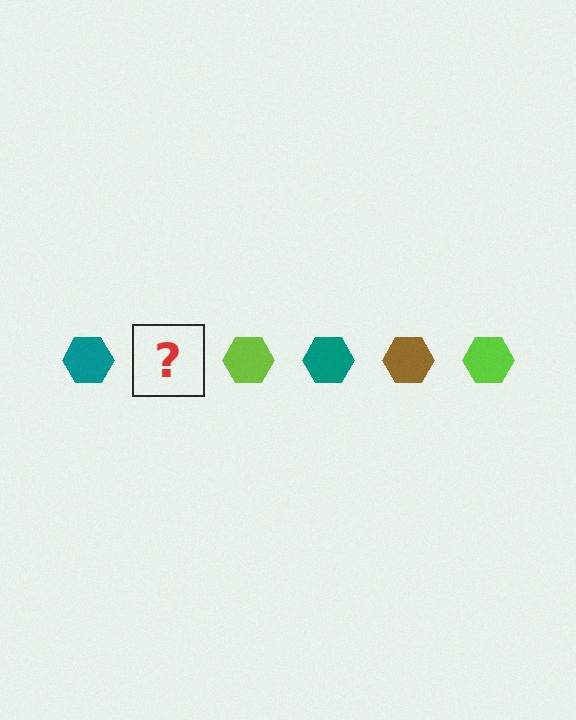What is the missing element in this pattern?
The missing element is a brown hexagon.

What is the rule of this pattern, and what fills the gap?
The rule is that the pattern cycles through teal, brown, lime hexagons. The gap should be filled with a brown hexagon.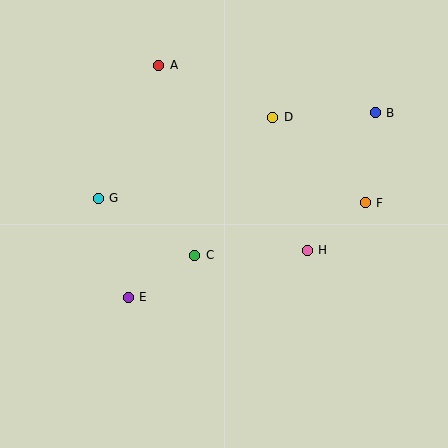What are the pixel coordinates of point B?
Point B is at (375, 113).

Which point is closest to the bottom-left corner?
Point E is closest to the bottom-left corner.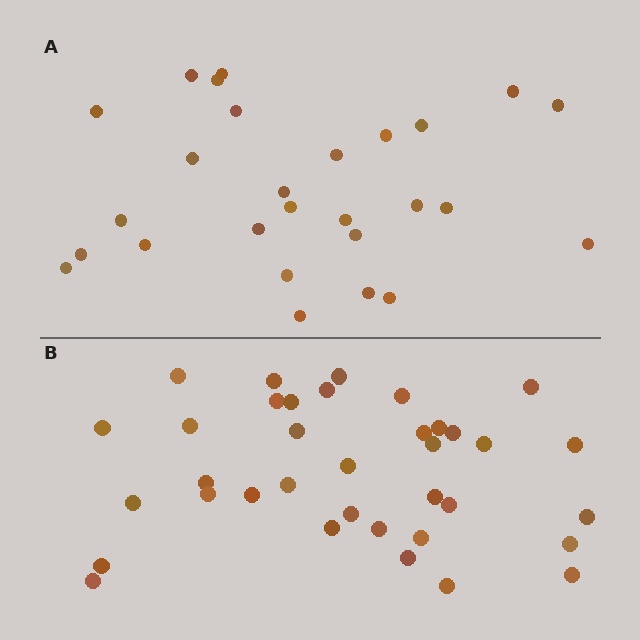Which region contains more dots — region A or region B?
Region B (the bottom region) has more dots.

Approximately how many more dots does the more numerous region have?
Region B has roughly 8 or so more dots than region A.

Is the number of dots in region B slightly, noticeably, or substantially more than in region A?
Region B has noticeably more, but not dramatically so. The ratio is roughly 1.3 to 1.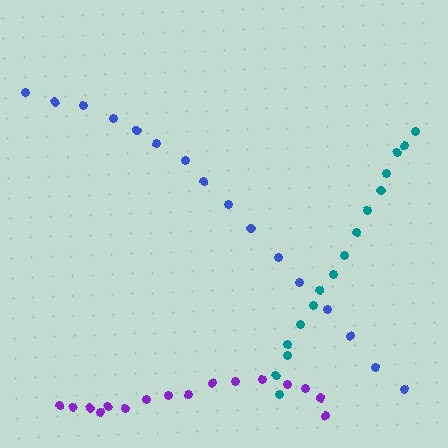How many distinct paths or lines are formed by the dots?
There are 3 distinct paths.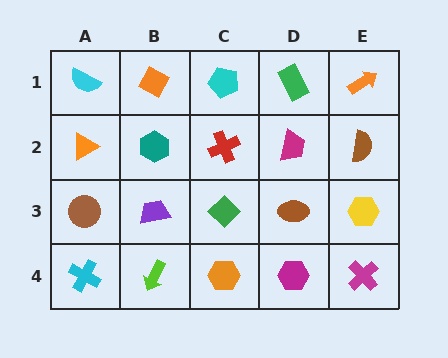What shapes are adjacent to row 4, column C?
A green diamond (row 3, column C), a lime arrow (row 4, column B), a magenta hexagon (row 4, column D).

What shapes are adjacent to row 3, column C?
A red cross (row 2, column C), an orange hexagon (row 4, column C), a purple trapezoid (row 3, column B), a brown ellipse (row 3, column D).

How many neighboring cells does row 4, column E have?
2.